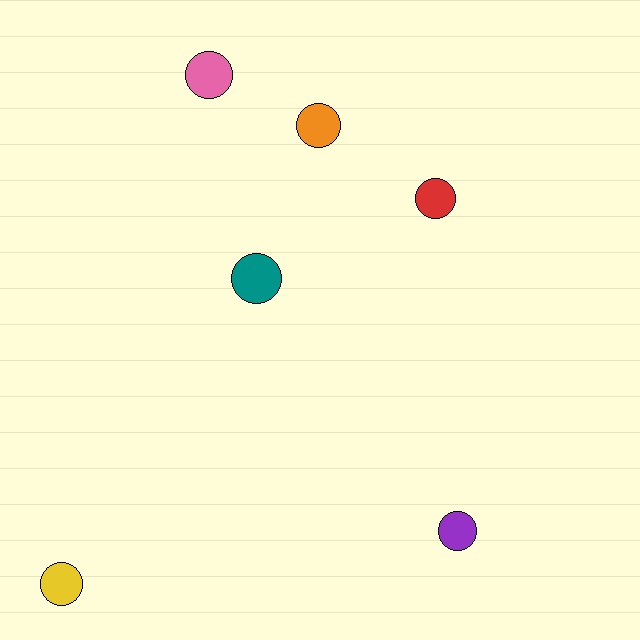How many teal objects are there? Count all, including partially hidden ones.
There is 1 teal object.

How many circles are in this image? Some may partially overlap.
There are 6 circles.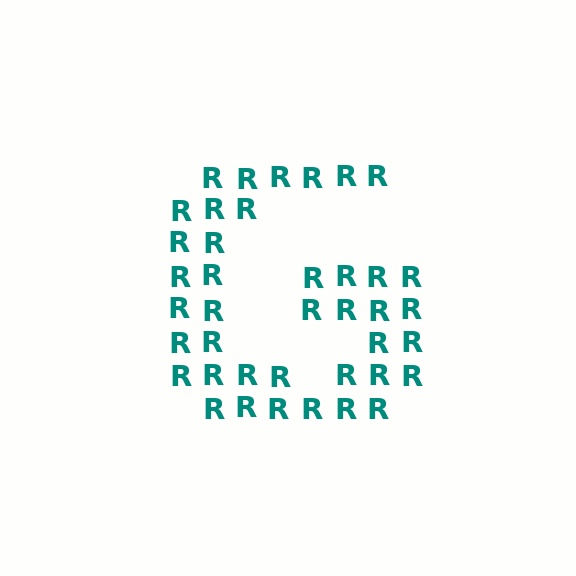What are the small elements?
The small elements are letter R's.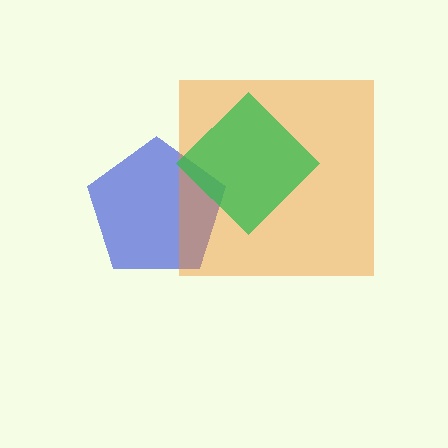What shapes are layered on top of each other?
The layered shapes are: a blue pentagon, an orange square, a green diamond.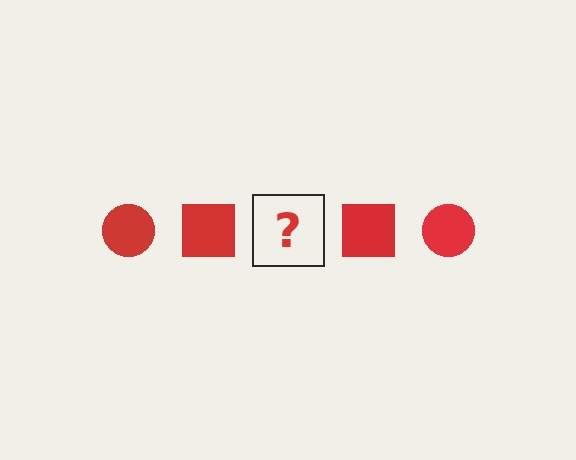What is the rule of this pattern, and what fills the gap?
The rule is that the pattern cycles through circle, square shapes in red. The gap should be filled with a red circle.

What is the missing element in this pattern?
The missing element is a red circle.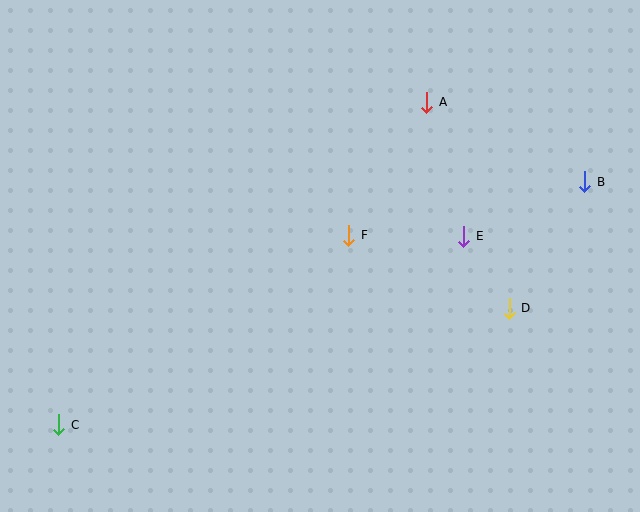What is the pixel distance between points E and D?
The distance between E and D is 85 pixels.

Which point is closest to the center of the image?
Point F at (349, 235) is closest to the center.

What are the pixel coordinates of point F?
Point F is at (349, 235).